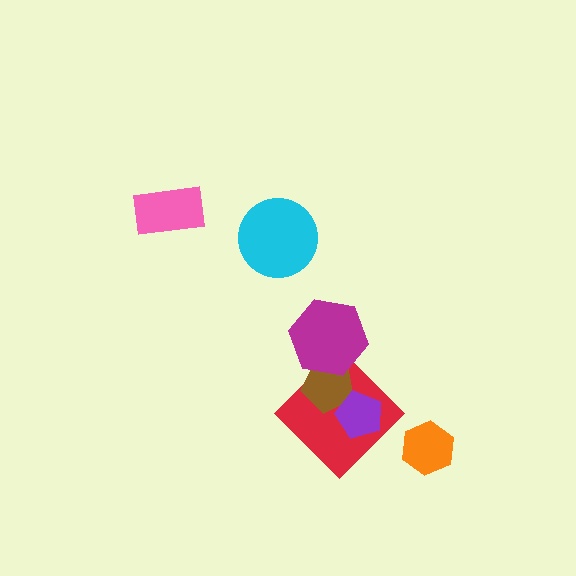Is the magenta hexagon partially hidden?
No, no other shape covers it.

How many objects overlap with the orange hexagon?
0 objects overlap with the orange hexagon.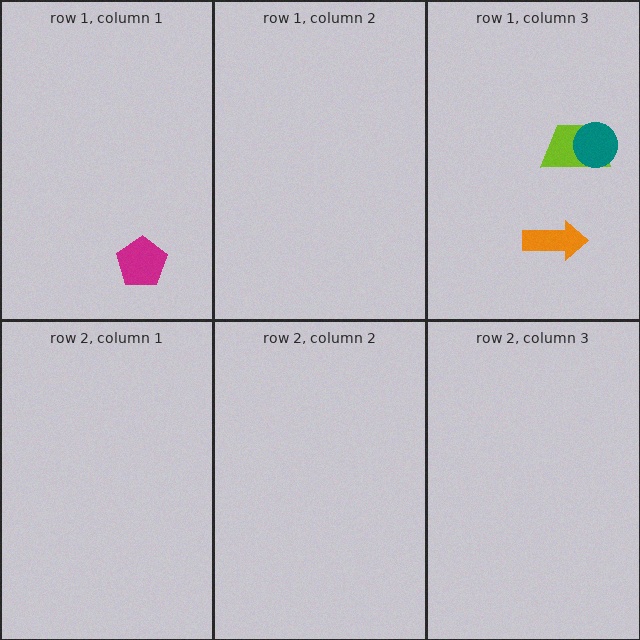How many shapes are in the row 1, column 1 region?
1.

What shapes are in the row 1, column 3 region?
The lime trapezoid, the orange arrow, the teal circle.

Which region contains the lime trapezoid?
The row 1, column 3 region.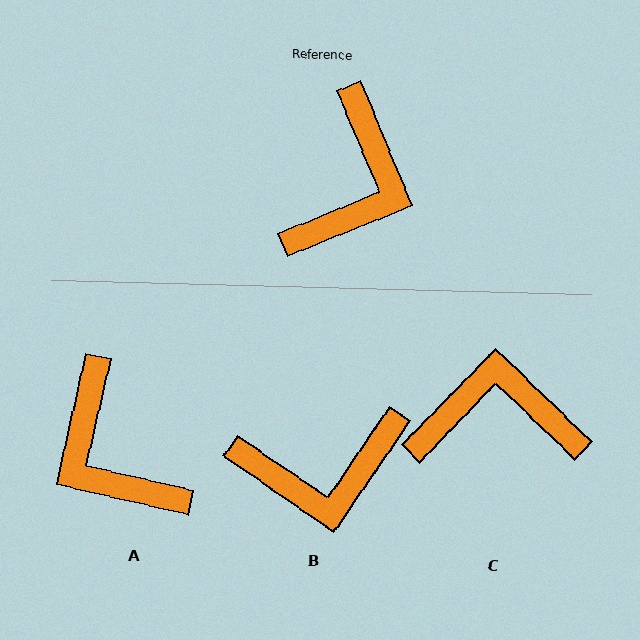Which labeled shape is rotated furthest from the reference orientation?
A, about 125 degrees away.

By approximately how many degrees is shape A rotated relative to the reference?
Approximately 125 degrees clockwise.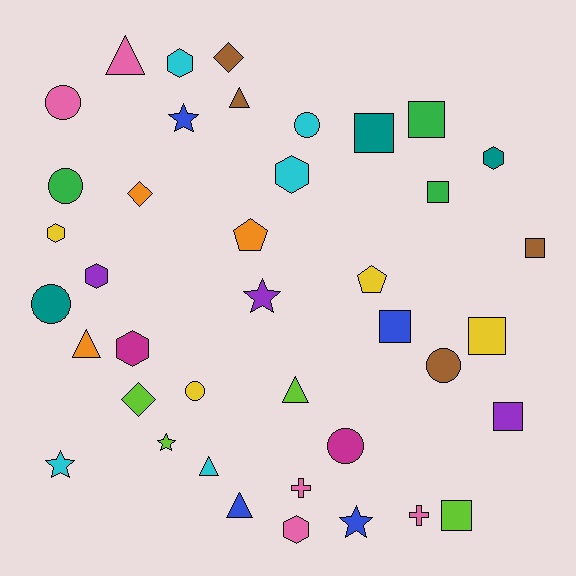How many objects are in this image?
There are 40 objects.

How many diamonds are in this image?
There are 3 diamonds.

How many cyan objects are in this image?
There are 5 cyan objects.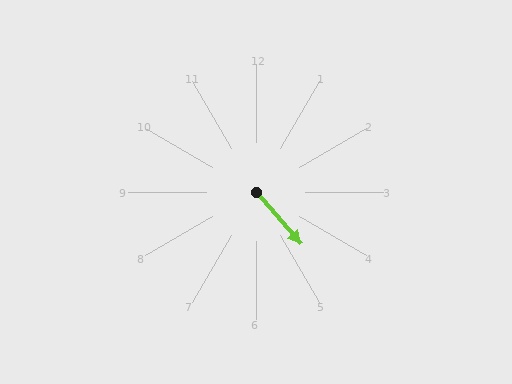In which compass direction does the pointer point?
Southeast.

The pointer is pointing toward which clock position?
Roughly 5 o'clock.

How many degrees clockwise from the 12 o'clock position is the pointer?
Approximately 139 degrees.